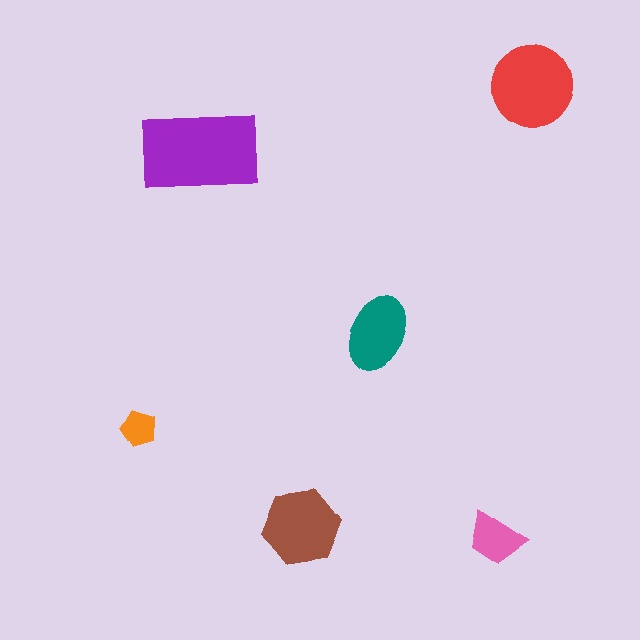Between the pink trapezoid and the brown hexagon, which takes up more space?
The brown hexagon.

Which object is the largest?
The purple rectangle.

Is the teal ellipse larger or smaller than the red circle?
Smaller.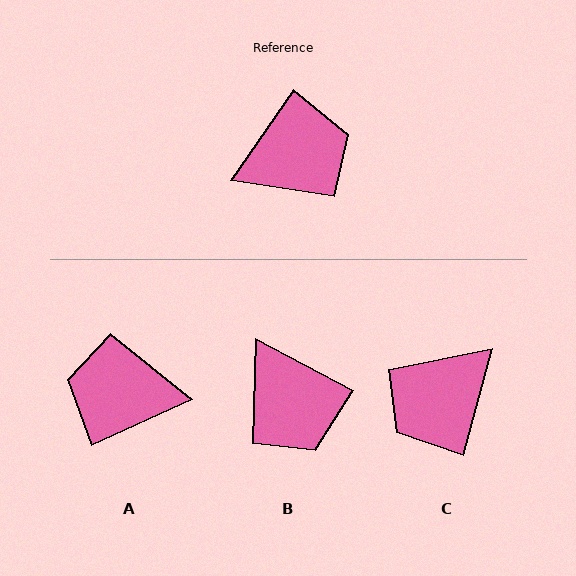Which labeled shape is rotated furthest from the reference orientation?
C, about 160 degrees away.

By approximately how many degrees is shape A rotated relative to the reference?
Approximately 149 degrees counter-clockwise.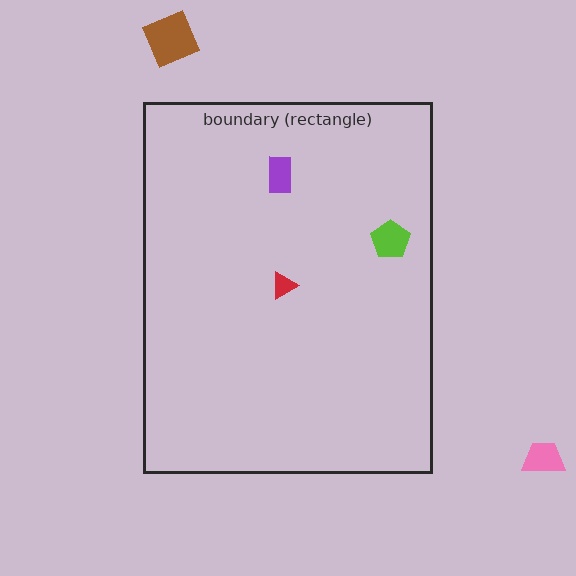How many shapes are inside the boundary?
3 inside, 2 outside.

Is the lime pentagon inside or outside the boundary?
Inside.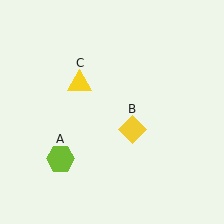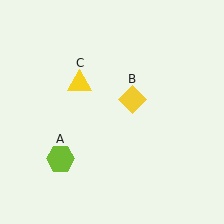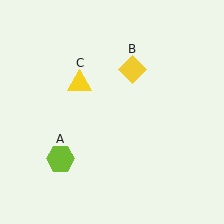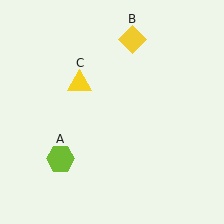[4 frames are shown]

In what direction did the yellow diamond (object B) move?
The yellow diamond (object B) moved up.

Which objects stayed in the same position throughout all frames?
Lime hexagon (object A) and yellow triangle (object C) remained stationary.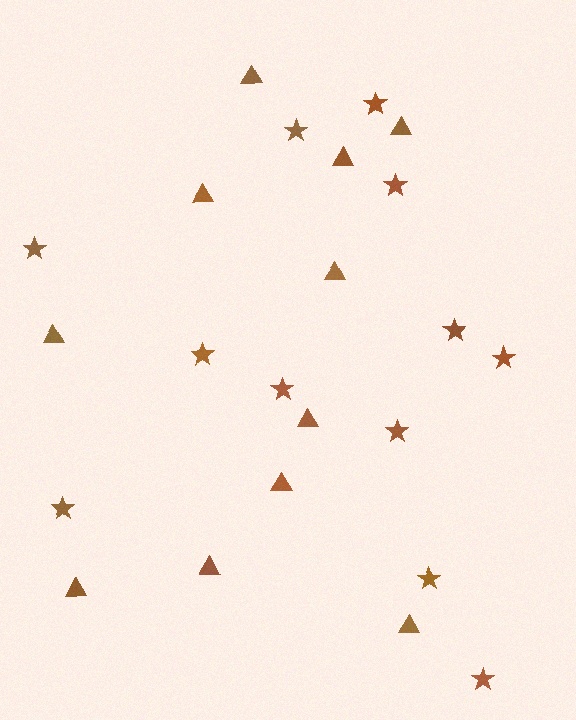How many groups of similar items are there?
There are 2 groups: one group of triangles (11) and one group of stars (12).